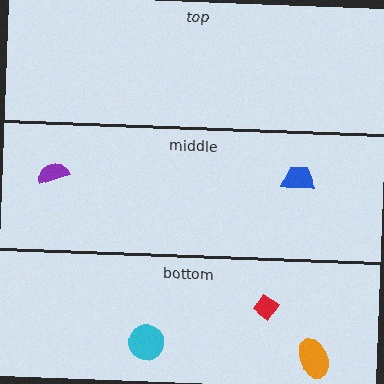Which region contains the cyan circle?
The bottom region.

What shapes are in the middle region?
The purple semicircle, the blue trapezoid.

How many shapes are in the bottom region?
3.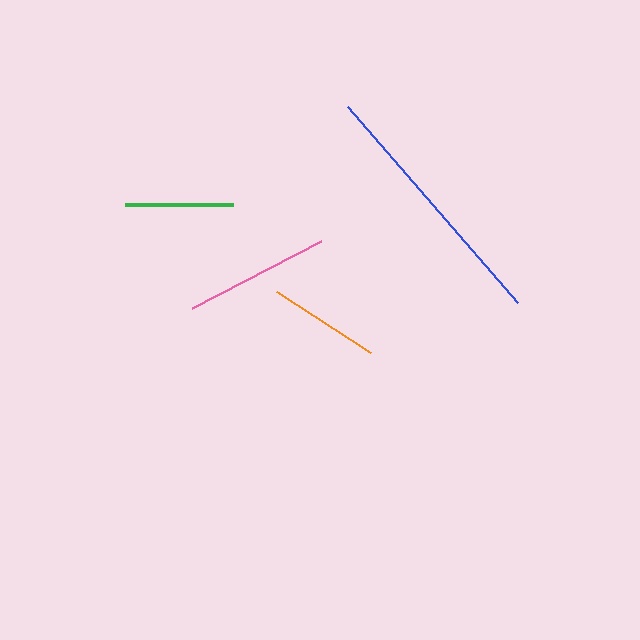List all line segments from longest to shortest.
From longest to shortest: blue, pink, orange, green.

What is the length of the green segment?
The green segment is approximately 108 pixels long.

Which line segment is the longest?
The blue line is the longest at approximately 260 pixels.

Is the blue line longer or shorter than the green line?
The blue line is longer than the green line.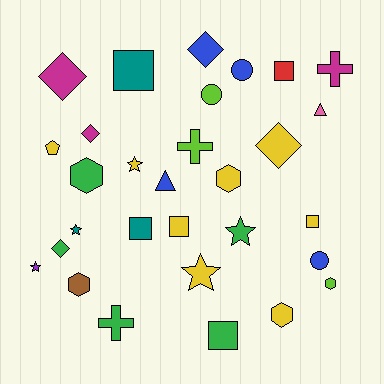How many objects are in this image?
There are 30 objects.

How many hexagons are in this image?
There are 5 hexagons.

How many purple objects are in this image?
There is 1 purple object.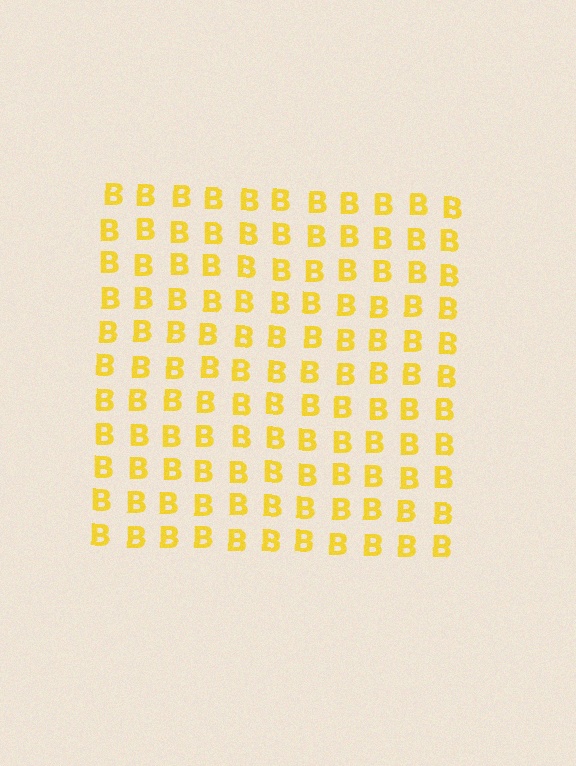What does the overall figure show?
The overall figure shows a square.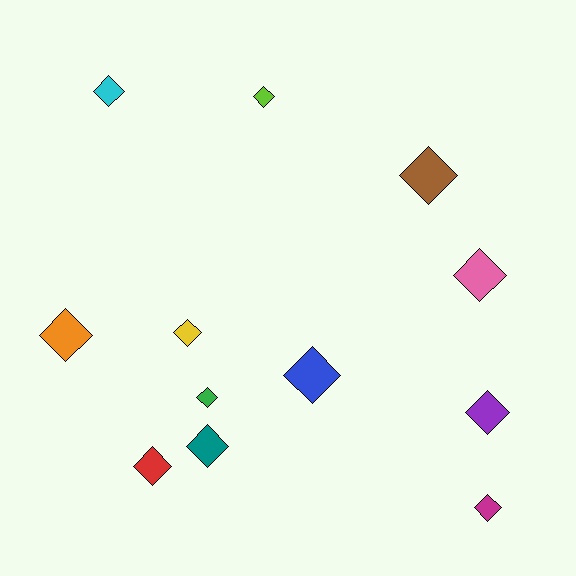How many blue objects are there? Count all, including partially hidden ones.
There is 1 blue object.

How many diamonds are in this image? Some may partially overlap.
There are 12 diamonds.